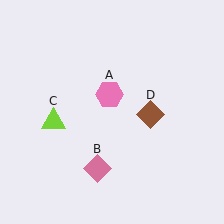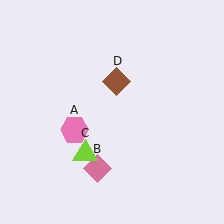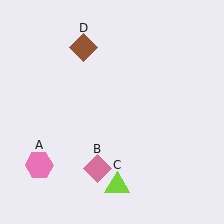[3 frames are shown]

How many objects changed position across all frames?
3 objects changed position: pink hexagon (object A), lime triangle (object C), brown diamond (object D).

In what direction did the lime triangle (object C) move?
The lime triangle (object C) moved down and to the right.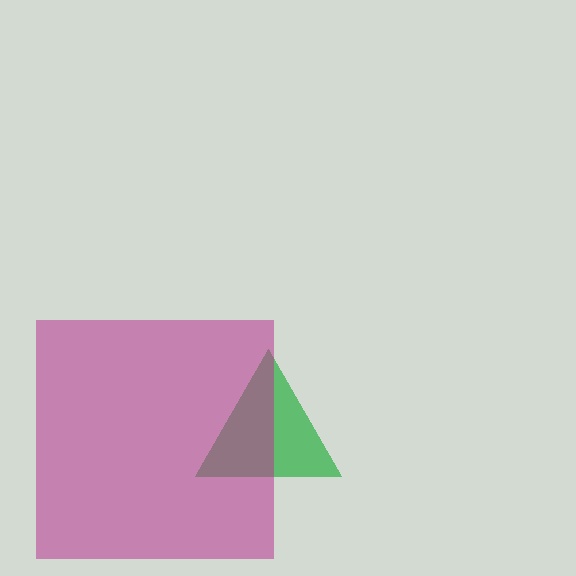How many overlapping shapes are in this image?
There are 2 overlapping shapes in the image.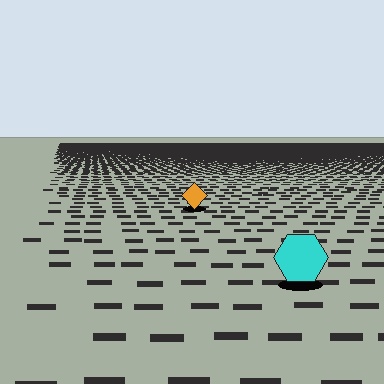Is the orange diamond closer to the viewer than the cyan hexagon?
No. The cyan hexagon is closer — you can tell from the texture gradient: the ground texture is coarser near it.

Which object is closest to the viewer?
The cyan hexagon is closest. The texture marks near it are larger and more spread out.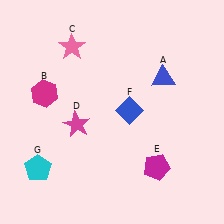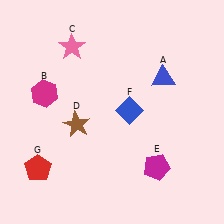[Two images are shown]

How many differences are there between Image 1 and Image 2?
There are 2 differences between the two images.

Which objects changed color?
D changed from magenta to brown. G changed from cyan to red.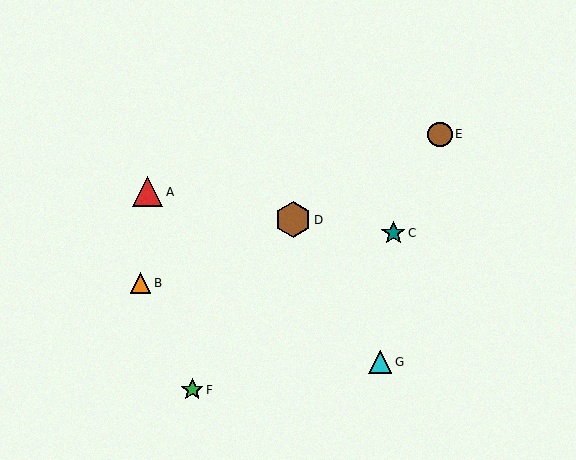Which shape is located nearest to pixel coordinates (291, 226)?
The brown hexagon (labeled D) at (293, 220) is nearest to that location.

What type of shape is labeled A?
Shape A is a red triangle.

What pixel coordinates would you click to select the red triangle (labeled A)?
Click at (147, 192) to select the red triangle A.